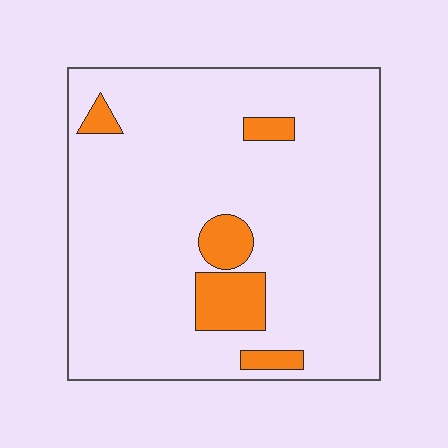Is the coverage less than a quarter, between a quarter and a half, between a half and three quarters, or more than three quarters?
Less than a quarter.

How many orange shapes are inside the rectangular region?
5.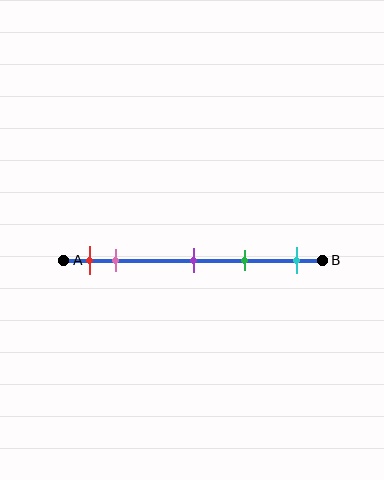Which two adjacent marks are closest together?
The red and pink marks are the closest adjacent pair.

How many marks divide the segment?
There are 5 marks dividing the segment.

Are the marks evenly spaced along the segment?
No, the marks are not evenly spaced.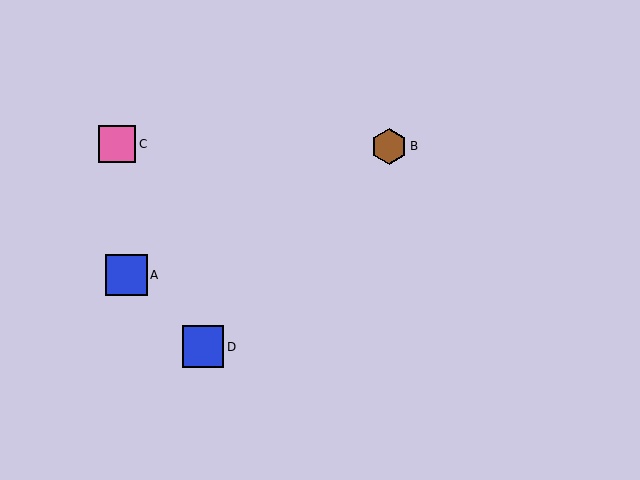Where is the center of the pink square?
The center of the pink square is at (117, 144).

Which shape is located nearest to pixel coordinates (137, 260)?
The blue square (labeled A) at (127, 275) is nearest to that location.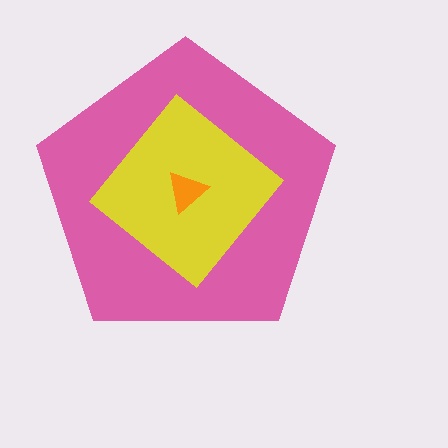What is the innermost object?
The orange triangle.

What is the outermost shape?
The pink pentagon.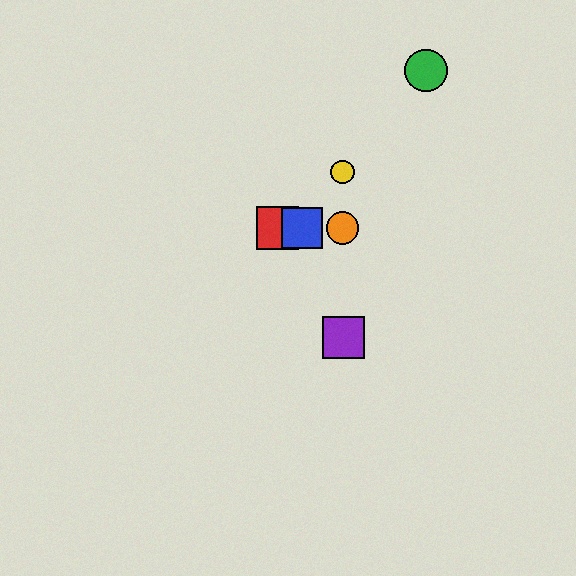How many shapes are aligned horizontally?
3 shapes (the red square, the blue square, the orange circle) are aligned horizontally.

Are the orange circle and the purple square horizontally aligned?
No, the orange circle is at y≈228 and the purple square is at y≈337.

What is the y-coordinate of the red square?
The red square is at y≈228.